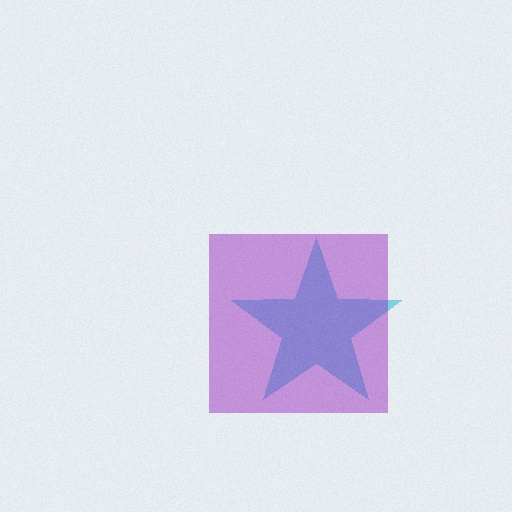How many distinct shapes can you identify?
There are 2 distinct shapes: a cyan star, a purple square.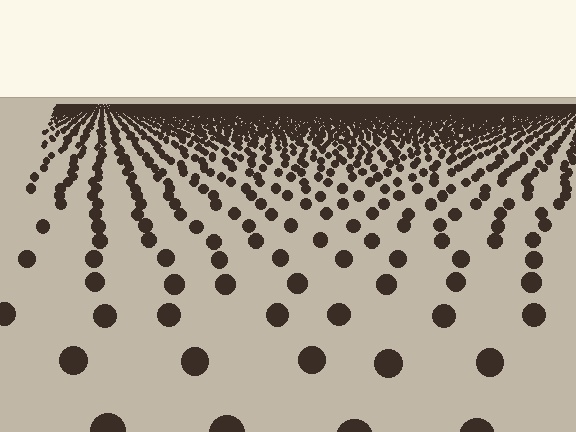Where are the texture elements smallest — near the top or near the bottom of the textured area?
Near the top.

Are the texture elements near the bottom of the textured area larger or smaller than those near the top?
Larger. Near the bottom, elements are closer to the viewer and appear at a bigger on-screen size.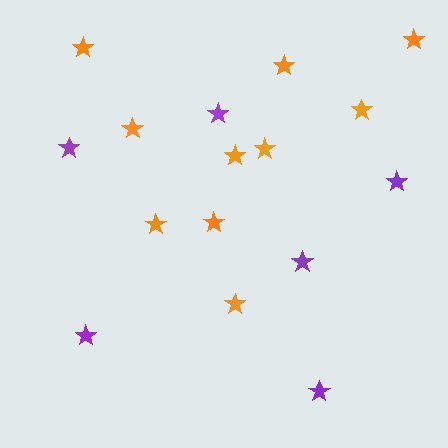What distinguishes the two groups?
There are 2 groups: one group of purple stars (6) and one group of orange stars (10).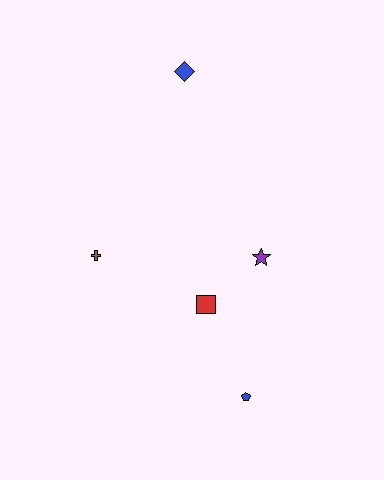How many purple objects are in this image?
There is 1 purple object.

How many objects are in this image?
There are 5 objects.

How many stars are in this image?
There is 1 star.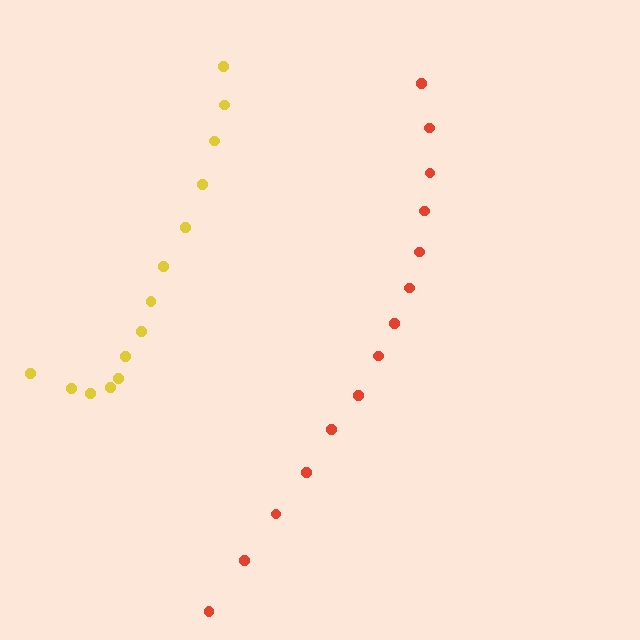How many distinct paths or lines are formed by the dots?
There are 2 distinct paths.